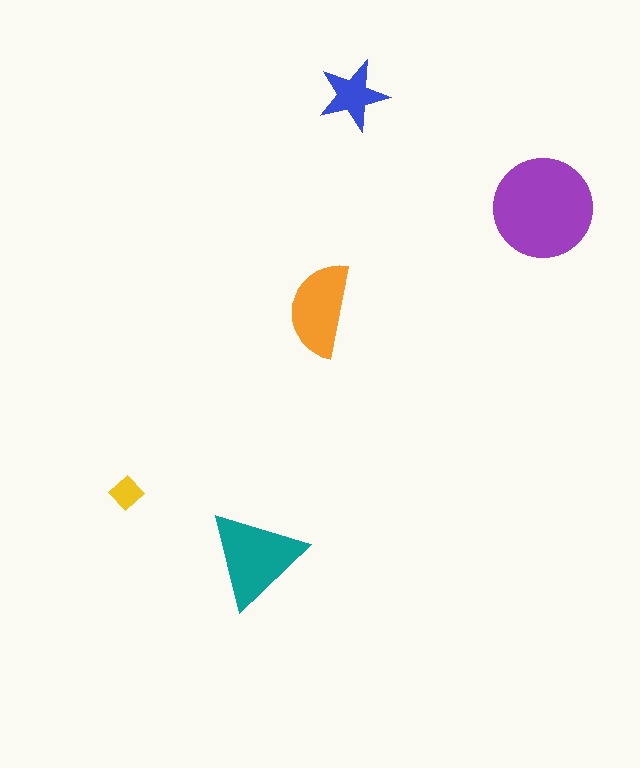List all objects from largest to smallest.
The purple circle, the teal triangle, the orange semicircle, the blue star, the yellow diamond.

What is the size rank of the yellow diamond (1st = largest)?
5th.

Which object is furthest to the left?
The yellow diamond is leftmost.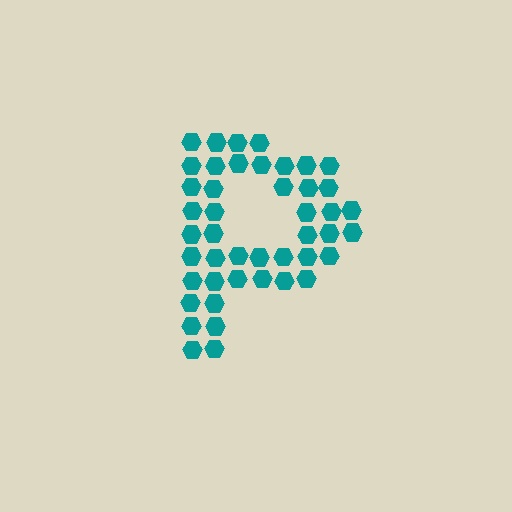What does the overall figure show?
The overall figure shows the letter P.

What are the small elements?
The small elements are hexagons.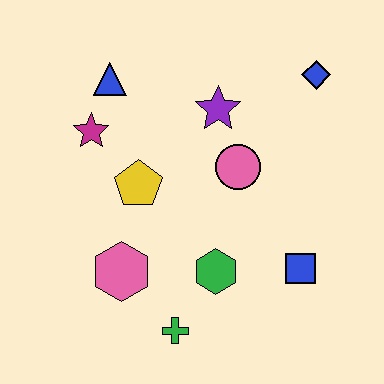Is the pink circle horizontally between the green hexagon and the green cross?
No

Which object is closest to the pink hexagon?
The green cross is closest to the pink hexagon.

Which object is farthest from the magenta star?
The blue square is farthest from the magenta star.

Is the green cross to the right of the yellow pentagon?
Yes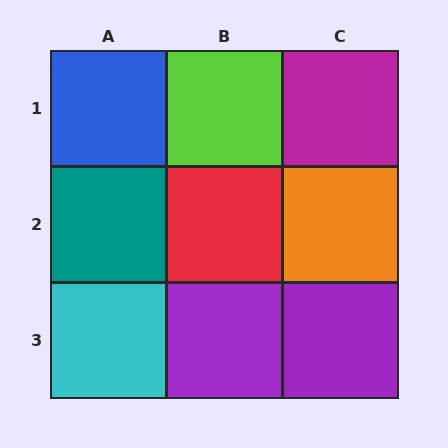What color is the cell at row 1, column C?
Magenta.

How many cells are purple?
2 cells are purple.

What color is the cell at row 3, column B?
Purple.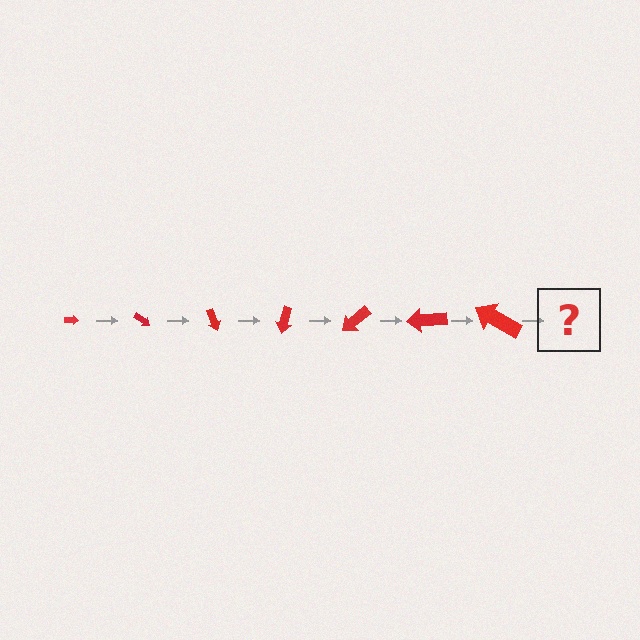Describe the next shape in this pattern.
It should be an arrow, larger than the previous one and rotated 245 degrees from the start.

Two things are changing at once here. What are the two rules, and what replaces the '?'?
The two rules are that the arrow grows larger each step and it rotates 35 degrees each step. The '?' should be an arrow, larger than the previous one and rotated 245 degrees from the start.